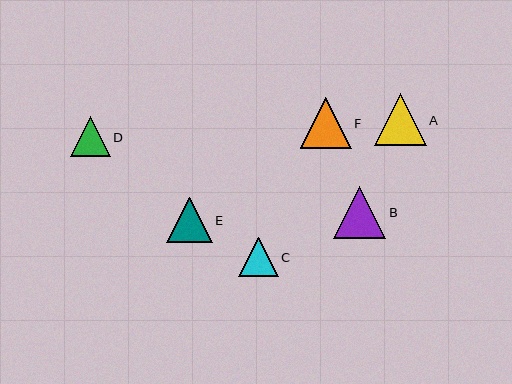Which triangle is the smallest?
Triangle C is the smallest with a size of approximately 40 pixels.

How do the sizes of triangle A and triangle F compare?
Triangle A and triangle F are approximately the same size.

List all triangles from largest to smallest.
From largest to smallest: A, B, F, E, D, C.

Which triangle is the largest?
Triangle A is the largest with a size of approximately 52 pixels.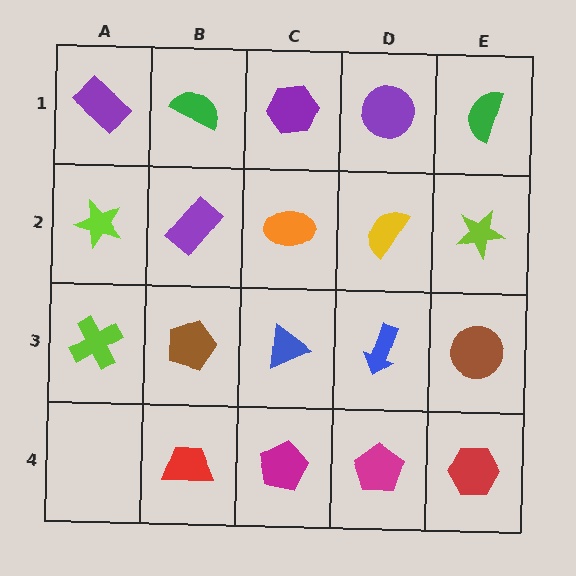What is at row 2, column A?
A lime star.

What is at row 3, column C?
A blue triangle.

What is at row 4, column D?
A magenta pentagon.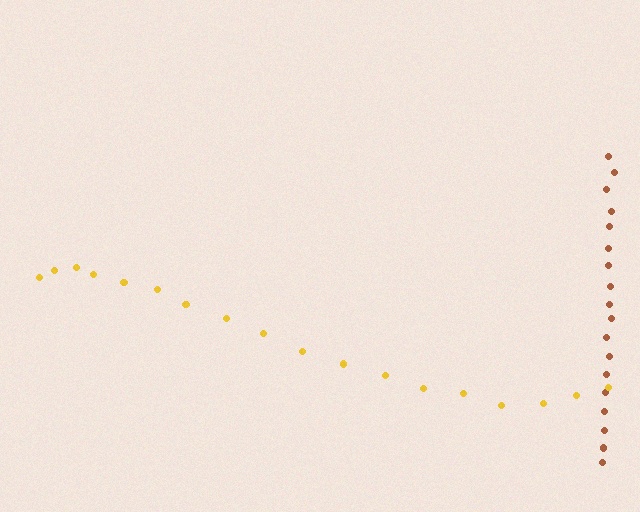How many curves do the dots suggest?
There are 2 distinct paths.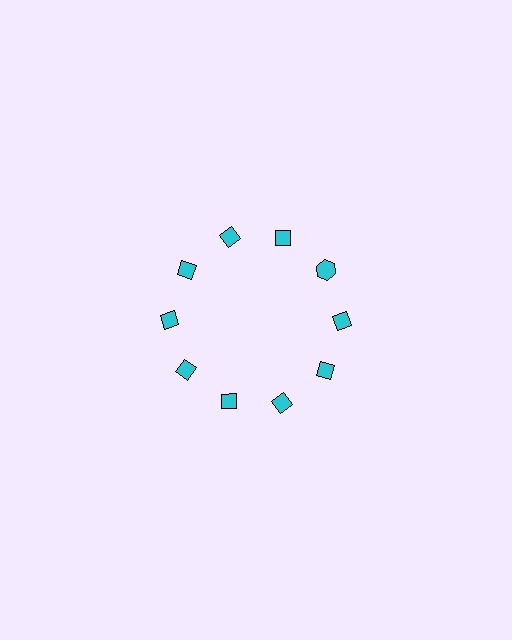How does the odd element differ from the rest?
It has a different shape: hexagon instead of diamond.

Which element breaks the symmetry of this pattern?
The cyan hexagon at roughly the 2 o'clock position breaks the symmetry. All other shapes are cyan diamonds.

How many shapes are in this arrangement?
There are 10 shapes arranged in a ring pattern.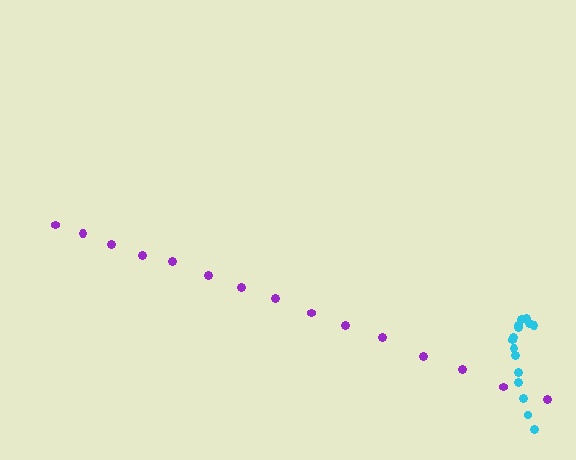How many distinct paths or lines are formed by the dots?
There are 2 distinct paths.